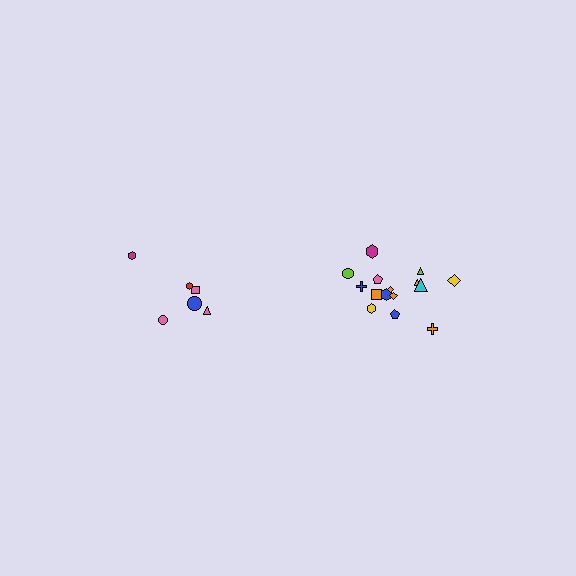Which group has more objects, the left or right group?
The right group.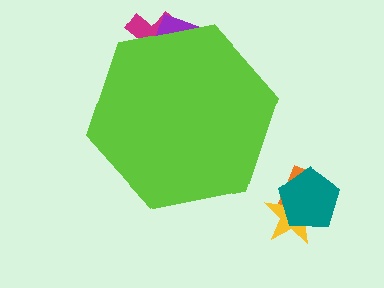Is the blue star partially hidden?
Yes, the blue star is partially hidden behind the lime hexagon.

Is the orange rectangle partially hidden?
No, the orange rectangle is fully visible.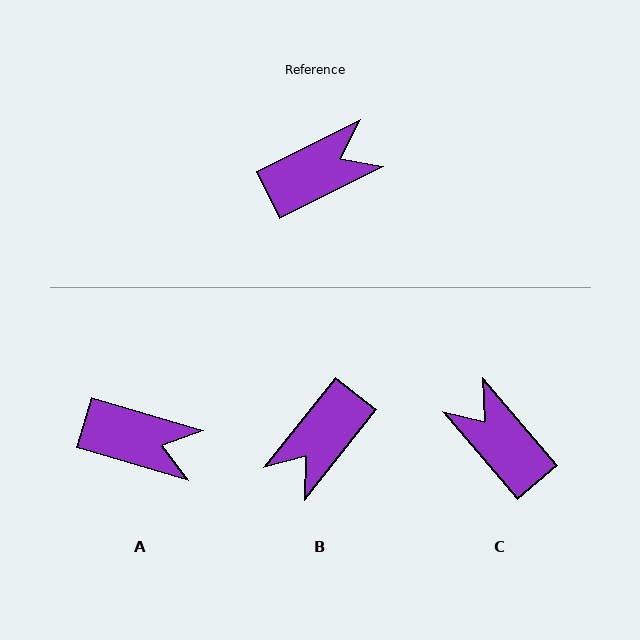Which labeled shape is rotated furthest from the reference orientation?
B, about 155 degrees away.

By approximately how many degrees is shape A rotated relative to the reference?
Approximately 43 degrees clockwise.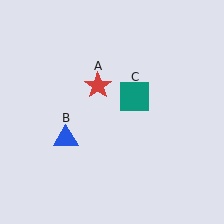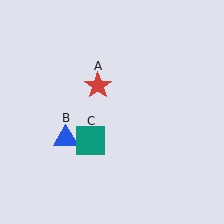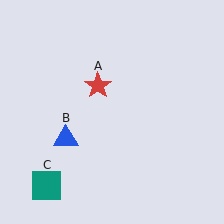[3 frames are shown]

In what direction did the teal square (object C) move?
The teal square (object C) moved down and to the left.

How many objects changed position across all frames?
1 object changed position: teal square (object C).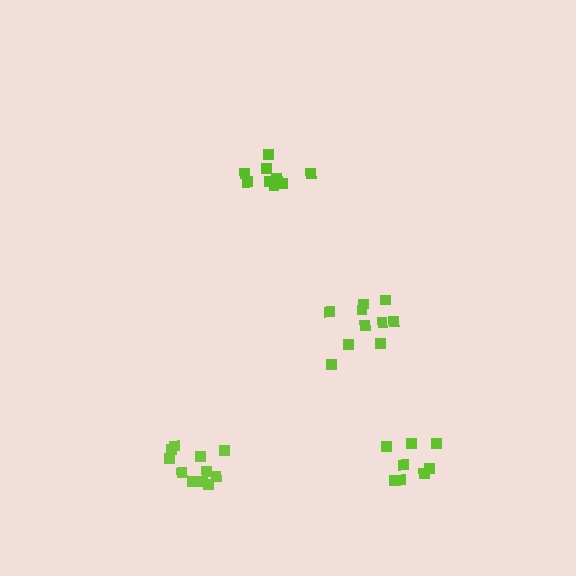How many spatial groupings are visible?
There are 4 spatial groupings.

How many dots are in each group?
Group 1: 8 dots, Group 2: 11 dots, Group 3: 9 dots, Group 4: 10 dots (38 total).